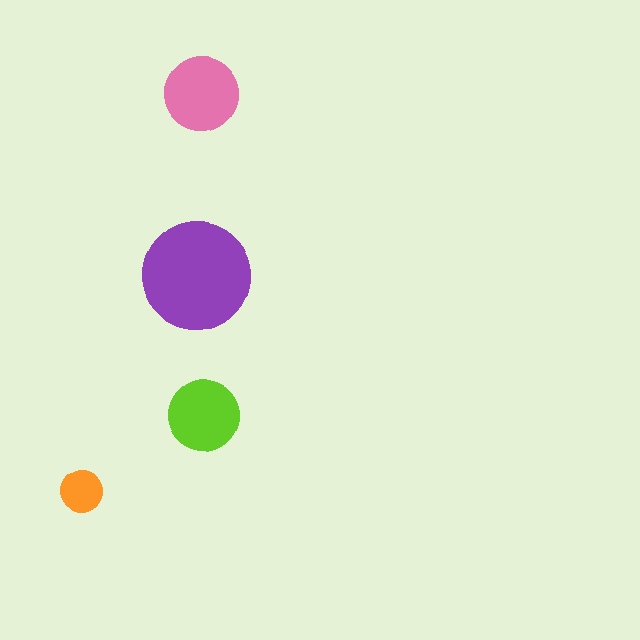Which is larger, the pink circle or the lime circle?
The pink one.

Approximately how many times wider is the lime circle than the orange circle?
About 1.5 times wider.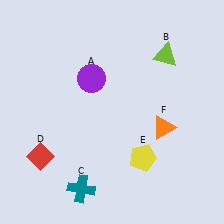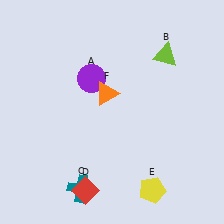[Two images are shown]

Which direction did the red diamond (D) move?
The red diamond (D) moved right.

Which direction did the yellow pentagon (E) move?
The yellow pentagon (E) moved down.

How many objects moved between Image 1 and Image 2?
3 objects moved between the two images.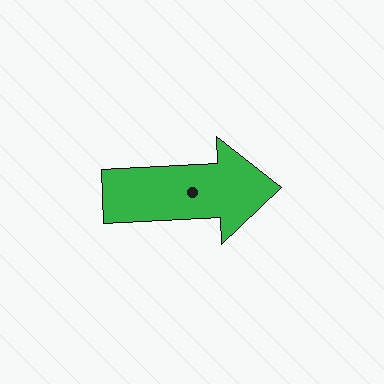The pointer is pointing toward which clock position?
Roughly 3 o'clock.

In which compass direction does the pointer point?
East.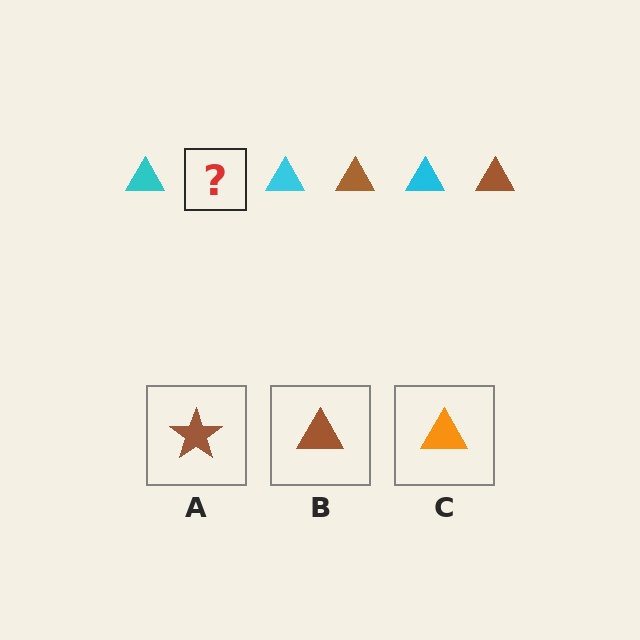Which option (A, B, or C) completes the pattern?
B.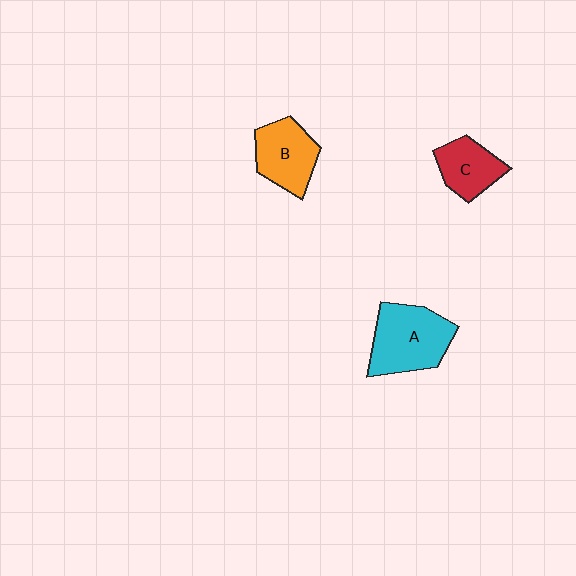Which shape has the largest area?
Shape A (cyan).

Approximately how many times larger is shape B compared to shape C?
Approximately 1.2 times.